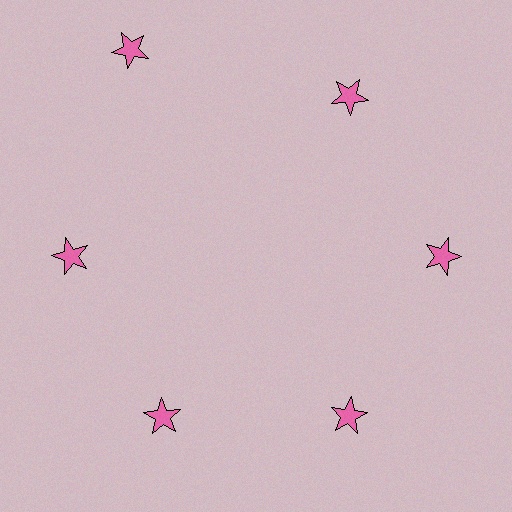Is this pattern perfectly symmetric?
No. The 6 pink stars are arranged in a ring, but one element near the 11 o'clock position is pushed outward from the center, breaking the 6-fold rotational symmetry.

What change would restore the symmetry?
The symmetry would be restored by moving it inward, back onto the ring so that all 6 stars sit at equal angles and equal distance from the center.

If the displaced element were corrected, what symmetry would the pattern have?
It would have 6-fold rotational symmetry — the pattern would map onto itself every 60 degrees.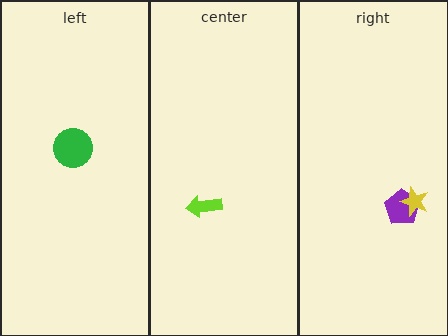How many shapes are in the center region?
1.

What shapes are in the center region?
The lime arrow.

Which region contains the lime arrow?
The center region.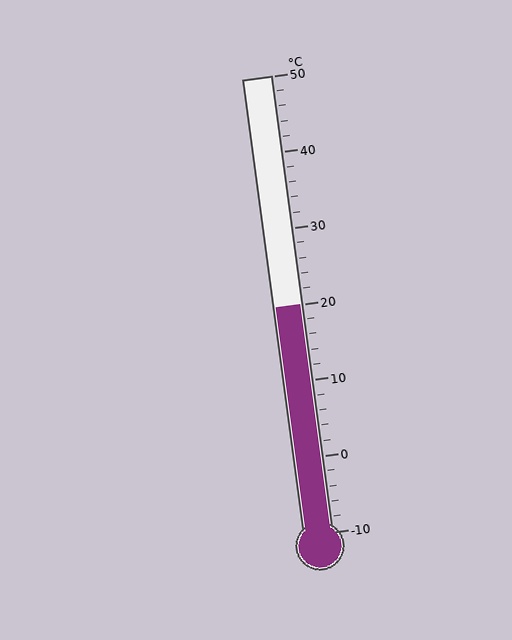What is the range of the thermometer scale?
The thermometer scale ranges from -10°C to 50°C.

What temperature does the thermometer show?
The thermometer shows approximately 20°C.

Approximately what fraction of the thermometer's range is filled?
The thermometer is filled to approximately 50% of its range.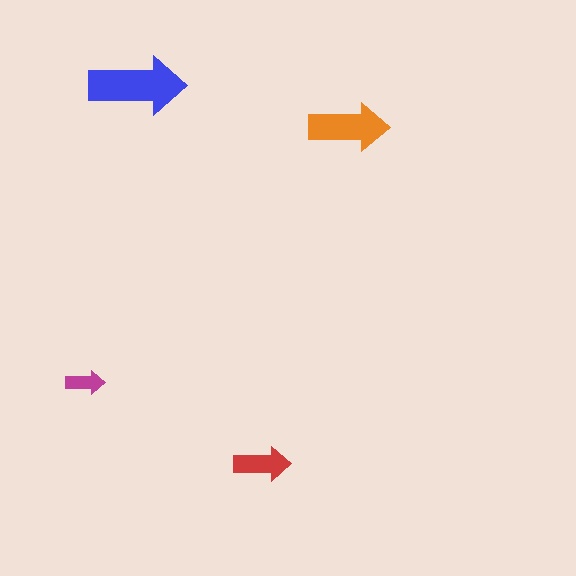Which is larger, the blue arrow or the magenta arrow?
The blue one.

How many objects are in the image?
There are 4 objects in the image.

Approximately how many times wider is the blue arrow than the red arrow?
About 1.5 times wider.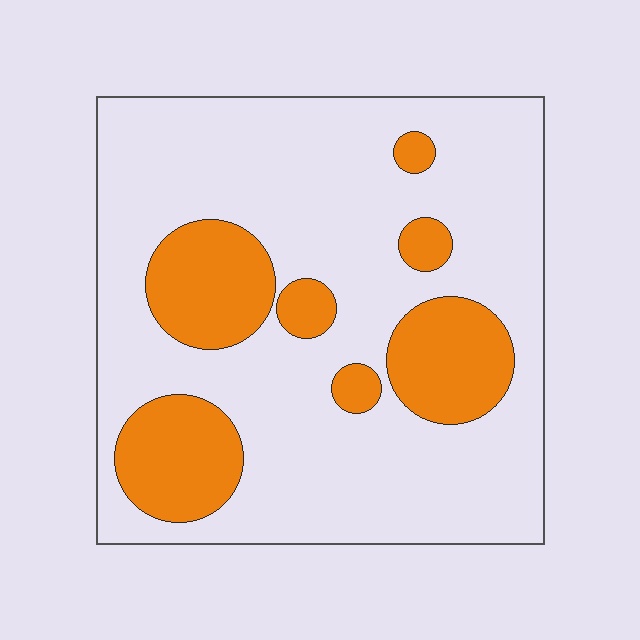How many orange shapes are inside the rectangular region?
7.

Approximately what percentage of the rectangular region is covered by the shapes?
Approximately 25%.